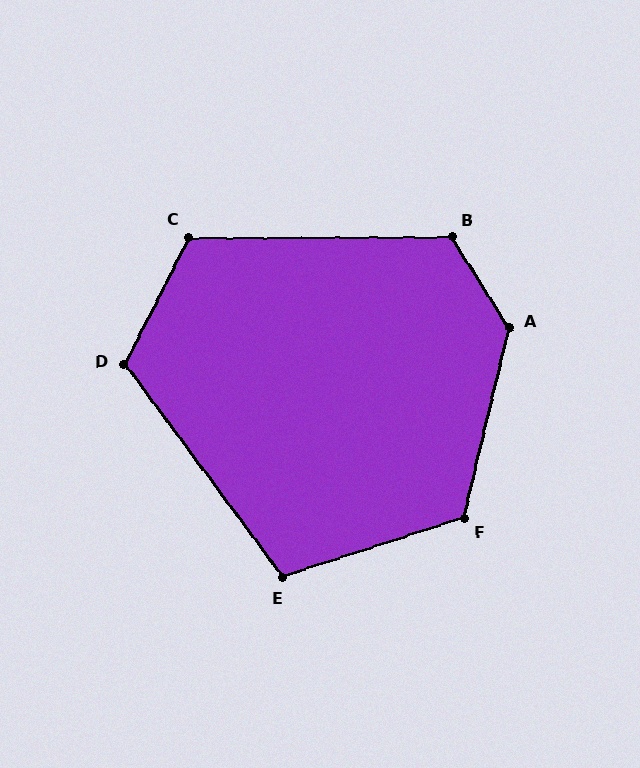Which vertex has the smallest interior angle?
E, at approximately 109 degrees.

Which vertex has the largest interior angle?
A, at approximately 134 degrees.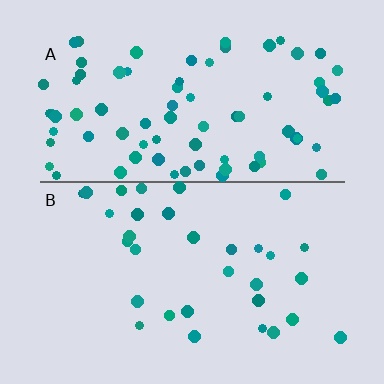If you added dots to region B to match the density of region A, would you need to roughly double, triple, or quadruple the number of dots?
Approximately double.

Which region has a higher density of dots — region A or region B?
A (the top).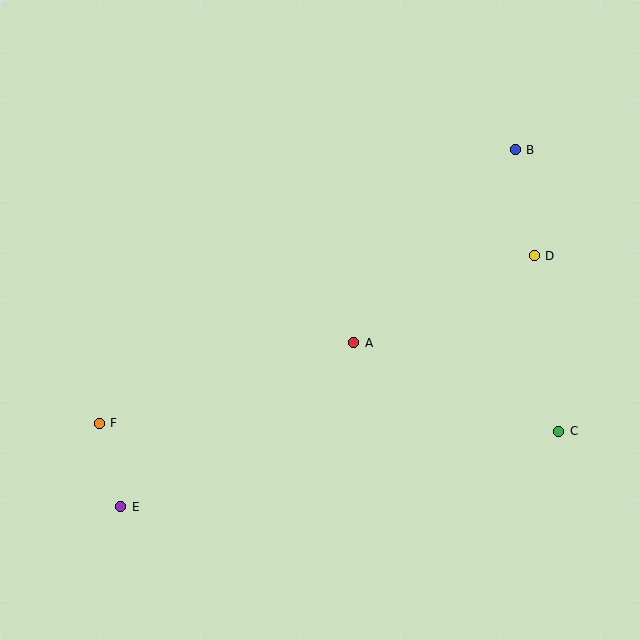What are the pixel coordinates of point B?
Point B is at (515, 150).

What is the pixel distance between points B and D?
The distance between B and D is 107 pixels.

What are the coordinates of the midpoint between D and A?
The midpoint between D and A is at (444, 299).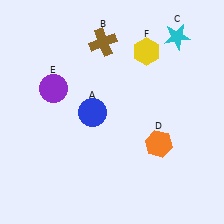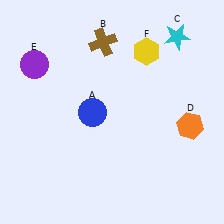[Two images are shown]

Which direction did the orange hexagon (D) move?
The orange hexagon (D) moved right.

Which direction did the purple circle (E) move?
The purple circle (E) moved up.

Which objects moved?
The objects that moved are: the orange hexagon (D), the purple circle (E).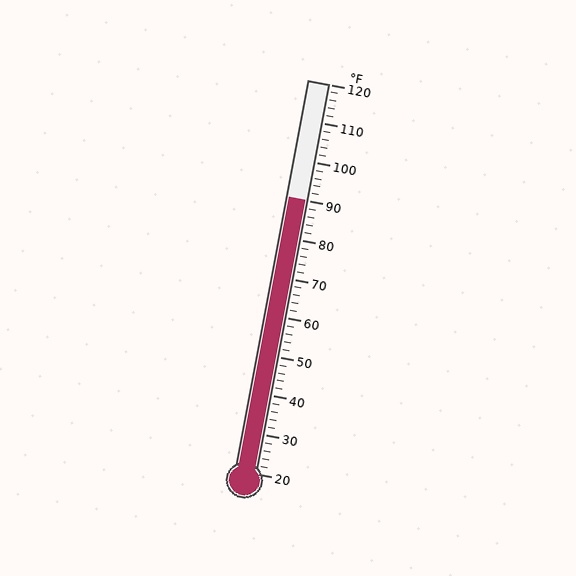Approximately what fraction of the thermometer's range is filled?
The thermometer is filled to approximately 70% of its range.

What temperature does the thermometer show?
The thermometer shows approximately 90°F.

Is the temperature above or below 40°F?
The temperature is above 40°F.